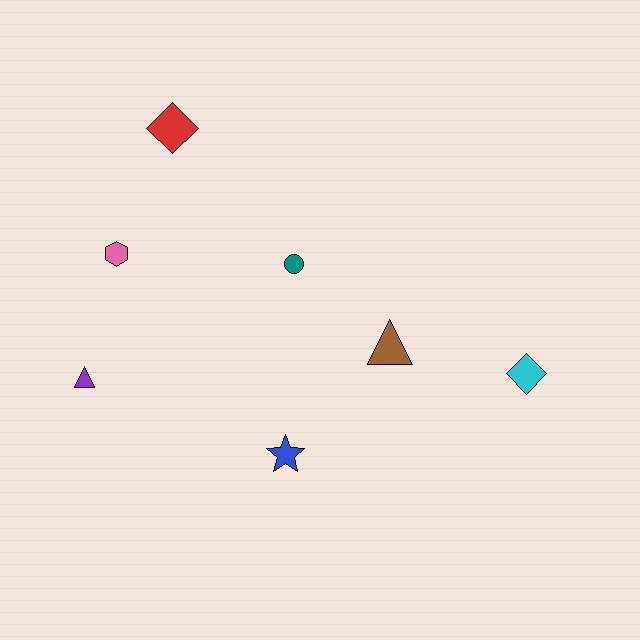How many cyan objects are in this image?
There is 1 cyan object.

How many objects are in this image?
There are 7 objects.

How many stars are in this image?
There is 1 star.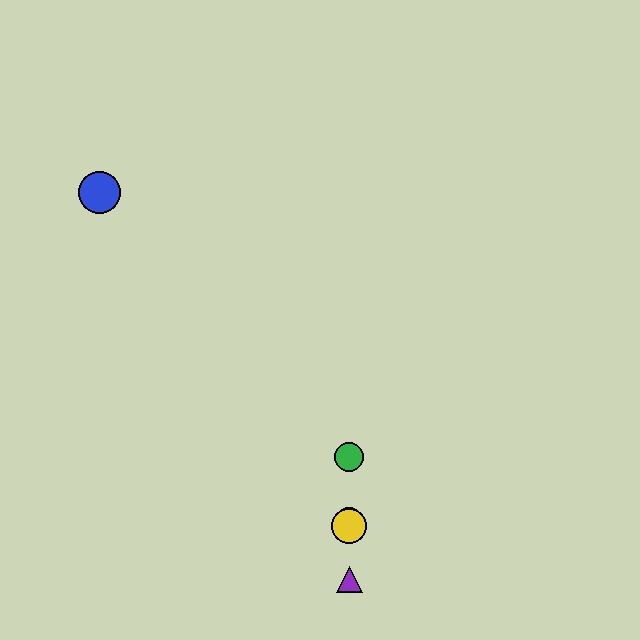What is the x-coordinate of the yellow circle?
The yellow circle is at x≈349.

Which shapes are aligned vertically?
The red circle, the green circle, the yellow circle, the purple triangle are aligned vertically.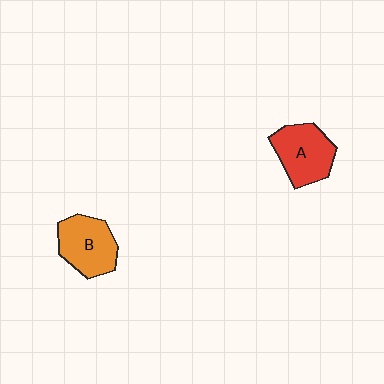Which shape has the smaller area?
Shape B (orange).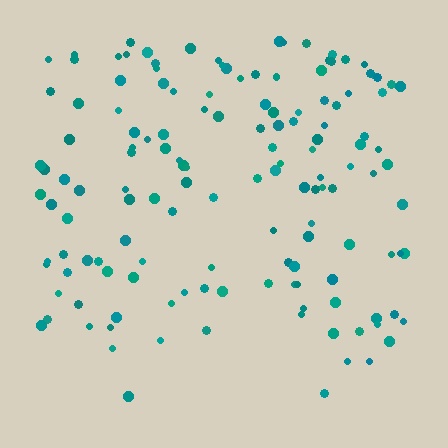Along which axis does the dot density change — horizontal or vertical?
Vertical.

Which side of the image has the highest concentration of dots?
The top.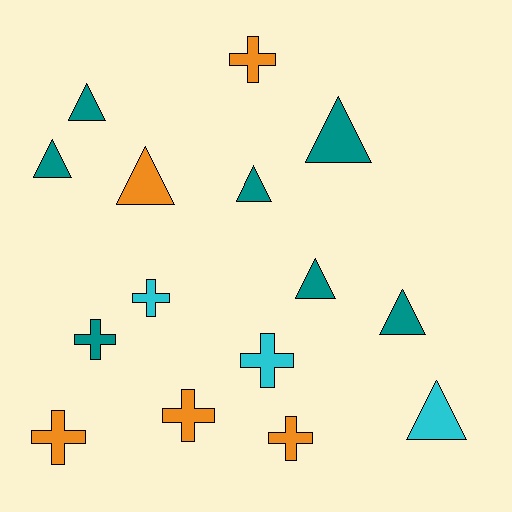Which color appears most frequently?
Teal, with 7 objects.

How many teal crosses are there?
There is 1 teal cross.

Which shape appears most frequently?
Triangle, with 8 objects.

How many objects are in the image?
There are 15 objects.